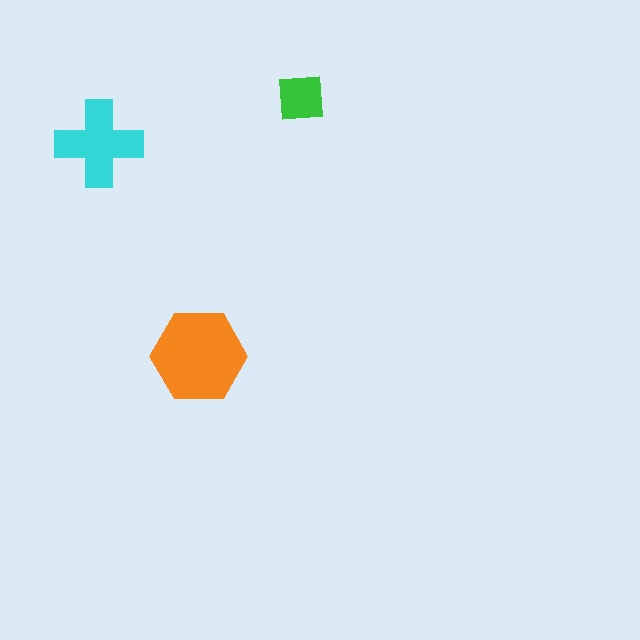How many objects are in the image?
There are 3 objects in the image.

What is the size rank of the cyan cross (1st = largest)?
2nd.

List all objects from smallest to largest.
The green square, the cyan cross, the orange hexagon.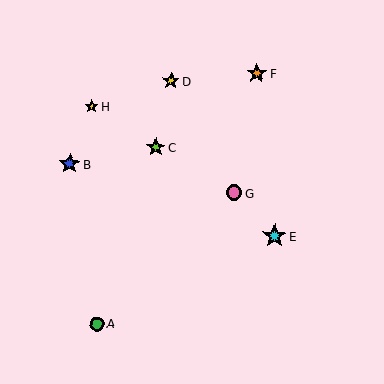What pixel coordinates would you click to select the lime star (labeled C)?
Click at (156, 147) to select the lime star C.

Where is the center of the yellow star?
The center of the yellow star is at (171, 81).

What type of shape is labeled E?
Shape E is a cyan star.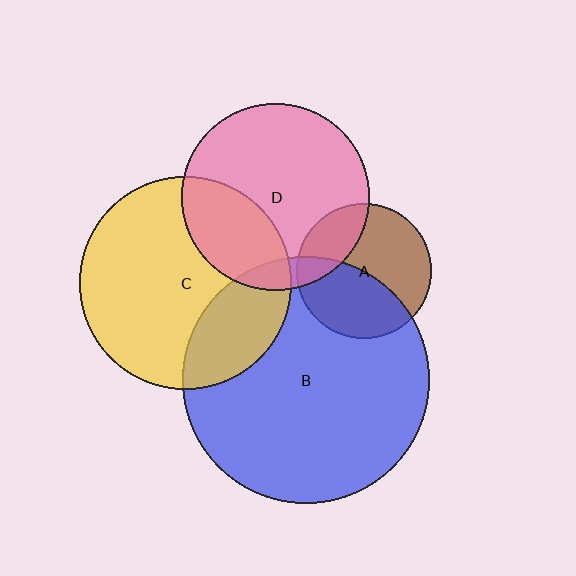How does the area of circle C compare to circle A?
Approximately 2.5 times.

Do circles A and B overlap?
Yes.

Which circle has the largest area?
Circle B (blue).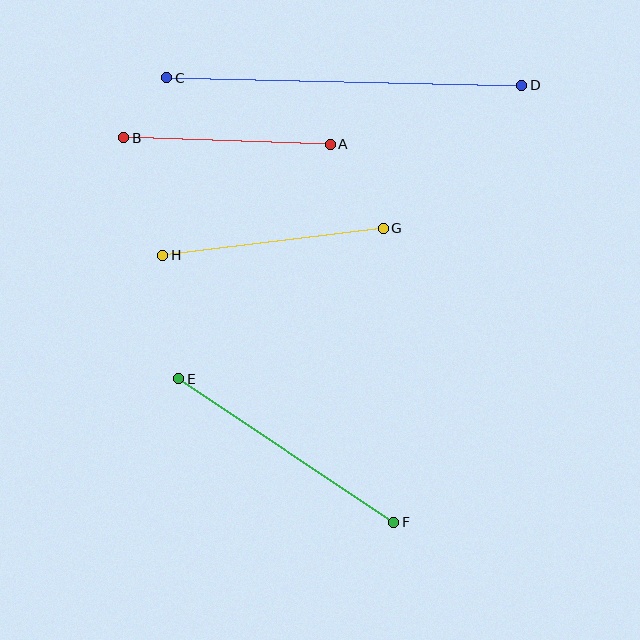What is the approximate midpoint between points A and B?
The midpoint is at approximately (227, 141) pixels.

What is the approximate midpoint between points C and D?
The midpoint is at approximately (344, 81) pixels.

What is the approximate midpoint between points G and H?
The midpoint is at approximately (273, 242) pixels.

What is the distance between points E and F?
The distance is approximately 258 pixels.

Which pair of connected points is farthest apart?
Points C and D are farthest apart.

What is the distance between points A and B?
The distance is approximately 207 pixels.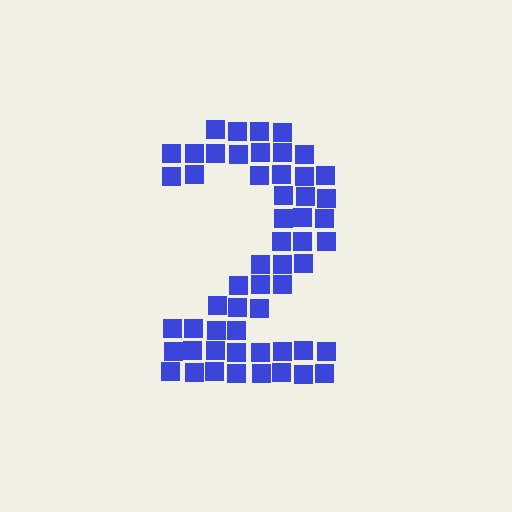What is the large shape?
The large shape is the digit 2.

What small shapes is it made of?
It is made of small squares.